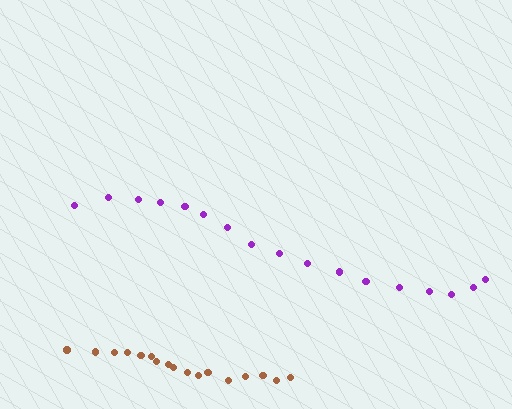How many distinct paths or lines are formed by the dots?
There are 2 distinct paths.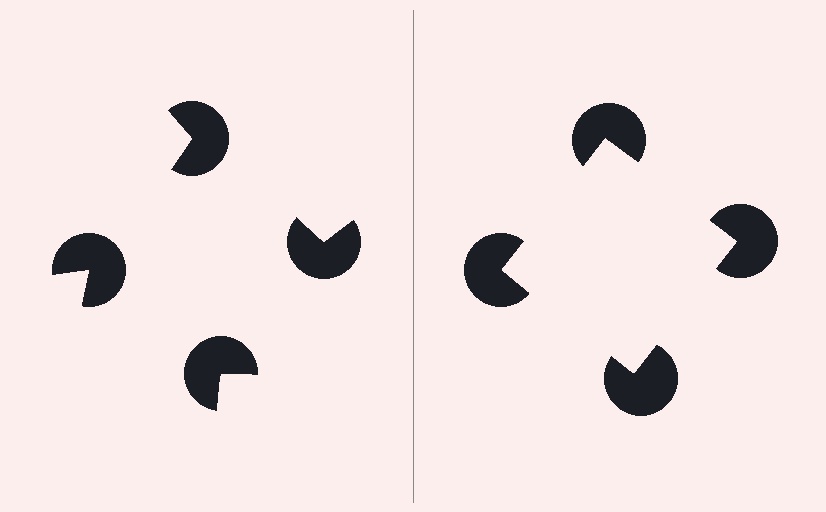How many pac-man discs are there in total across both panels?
8 — 4 on each side.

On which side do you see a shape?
An illusory square appears on the right side. On the left side the wedge cuts are rotated, so no coherent shape forms.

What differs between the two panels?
The pac-man discs are positioned identically on both sides; only the wedge orientations differ. On the right they align to a square; on the left they are misaligned.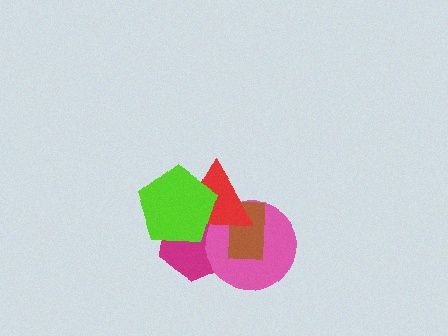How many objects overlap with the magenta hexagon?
4 objects overlap with the magenta hexagon.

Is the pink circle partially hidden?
Yes, it is partially covered by another shape.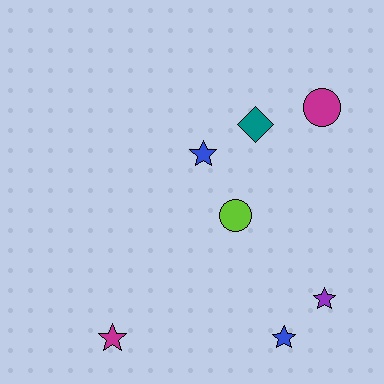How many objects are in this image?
There are 7 objects.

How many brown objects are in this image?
There are no brown objects.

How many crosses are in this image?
There are no crosses.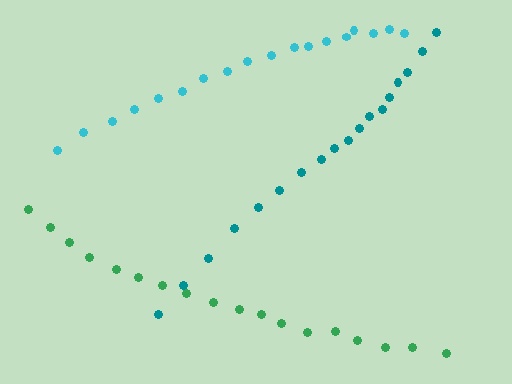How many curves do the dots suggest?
There are 3 distinct paths.